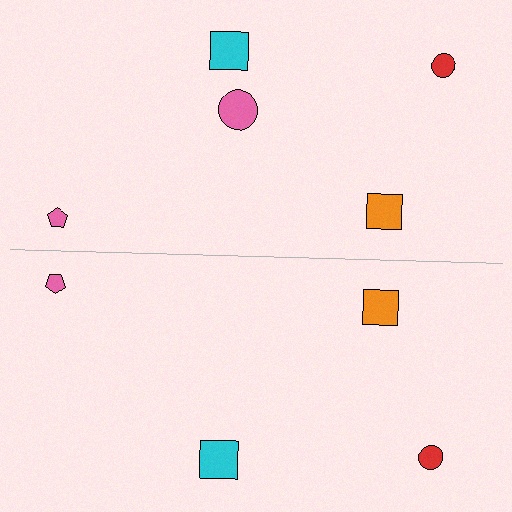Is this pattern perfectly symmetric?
No, the pattern is not perfectly symmetric. A pink circle is missing from the bottom side.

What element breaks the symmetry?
A pink circle is missing from the bottom side.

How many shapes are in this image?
There are 9 shapes in this image.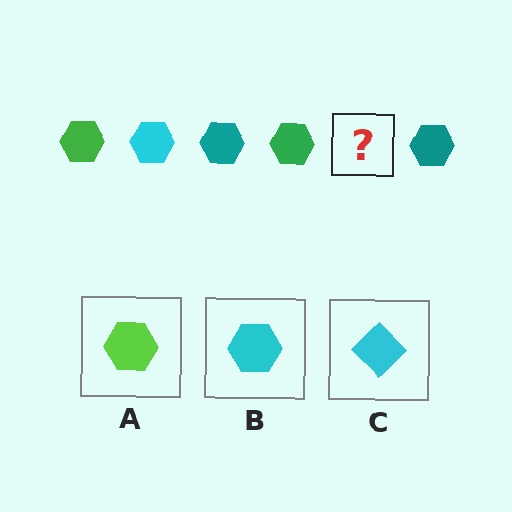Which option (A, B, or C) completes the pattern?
B.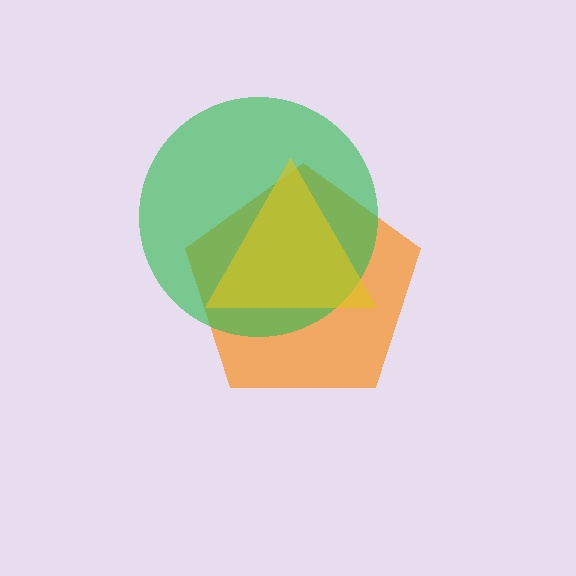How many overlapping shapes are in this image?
There are 3 overlapping shapes in the image.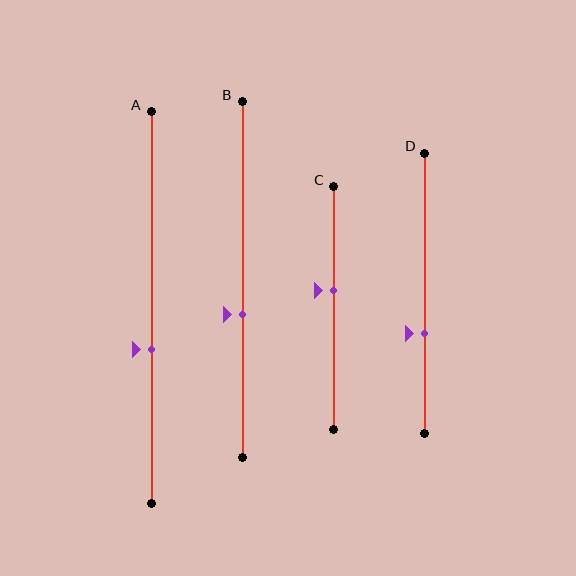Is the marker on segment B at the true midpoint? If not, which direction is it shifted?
No, the marker on segment B is shifted downward by about 10% of the segment length.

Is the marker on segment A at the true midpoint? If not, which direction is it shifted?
No, the marker on segment A is shifted downward by about 11% of the segment length.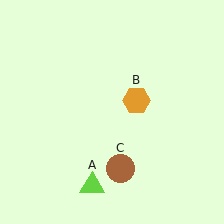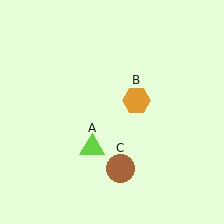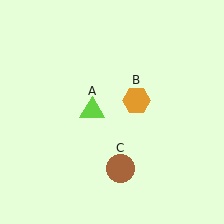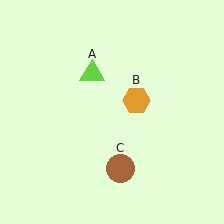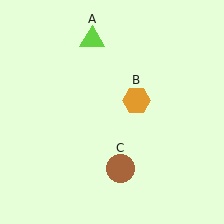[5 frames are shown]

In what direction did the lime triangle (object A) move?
The lime triangle (object A) moved up.